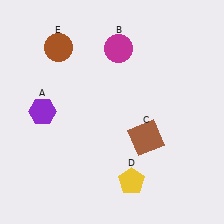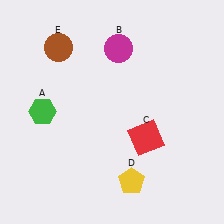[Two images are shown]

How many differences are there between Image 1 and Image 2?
There are 2 differences between the two images.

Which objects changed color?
A changed from purple to green. C changed from brown to red.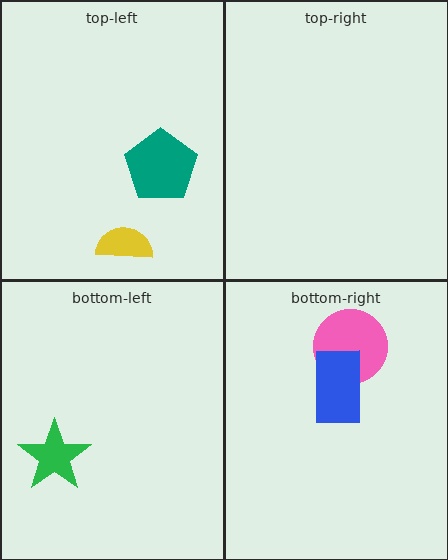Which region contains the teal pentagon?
The top-left region.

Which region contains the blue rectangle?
The bottom-right region.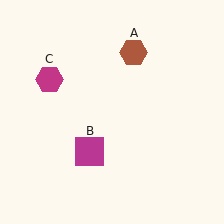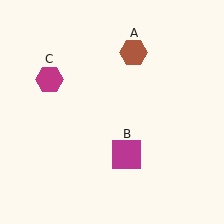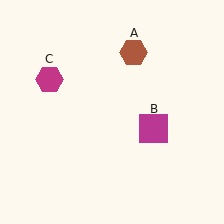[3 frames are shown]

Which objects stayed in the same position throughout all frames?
Brown hexagon (object A) and magenta hexagon (object C) remained stationary.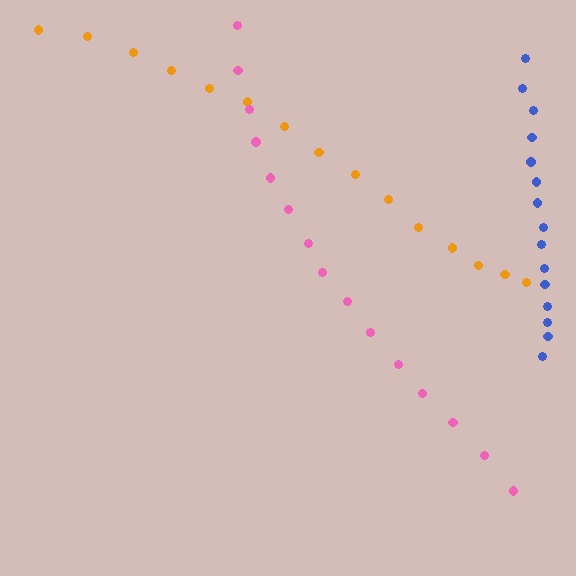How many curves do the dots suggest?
There are 3 distinct paths.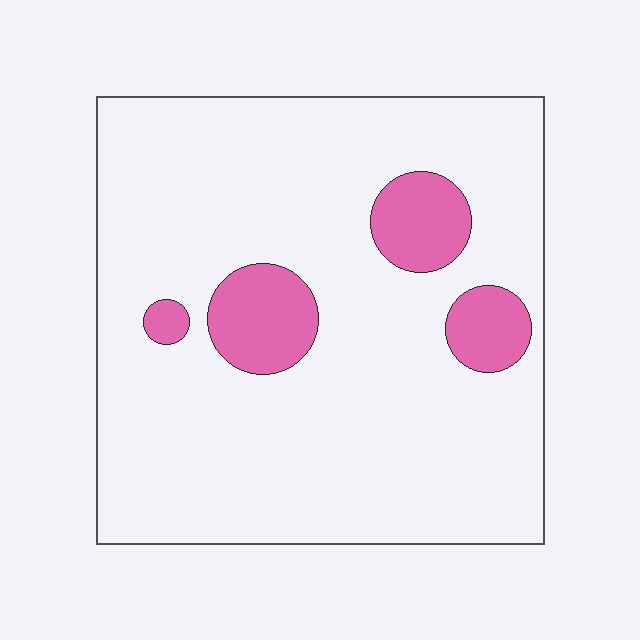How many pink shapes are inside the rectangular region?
4.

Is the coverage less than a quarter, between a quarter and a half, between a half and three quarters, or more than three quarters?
Less than a quarter.